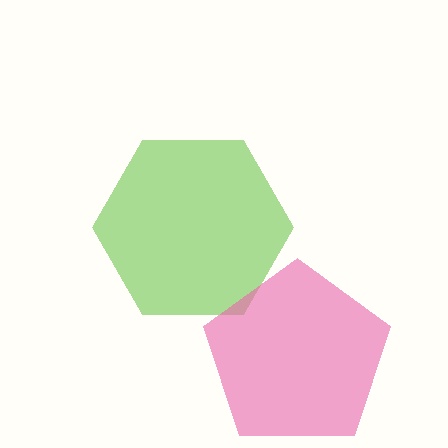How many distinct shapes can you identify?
There are 2 distinct shapes: a lime hexagon, a pink pentagon.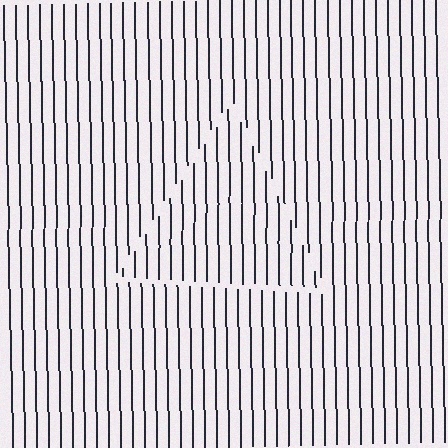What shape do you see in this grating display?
An illusory triangle. The interior of the shape contains the same grating, shifted by half a period — the contour is defined by the phase discontinuity where line-ends from the inner and outer gratings abut.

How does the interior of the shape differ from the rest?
The interior of the shape contains the same grating, shifted by half a period — the contour is defined by the phase discontinuity where line-ends from the inner and outer gratings abut.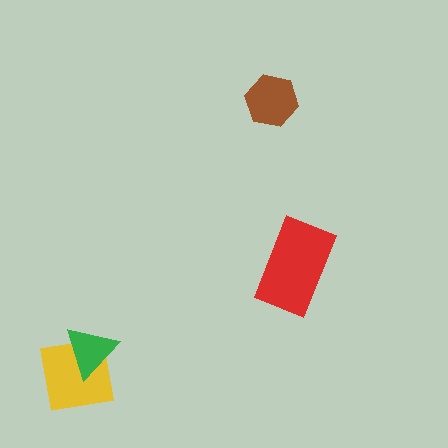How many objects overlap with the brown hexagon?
0 objects overlap with the brown hexagon.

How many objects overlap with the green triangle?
1 object overlaps with the green triangle.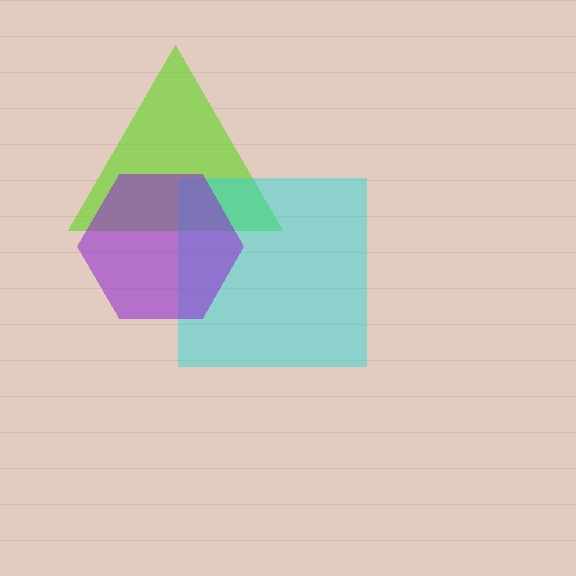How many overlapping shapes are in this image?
There are 3 overlapping shapes in the image.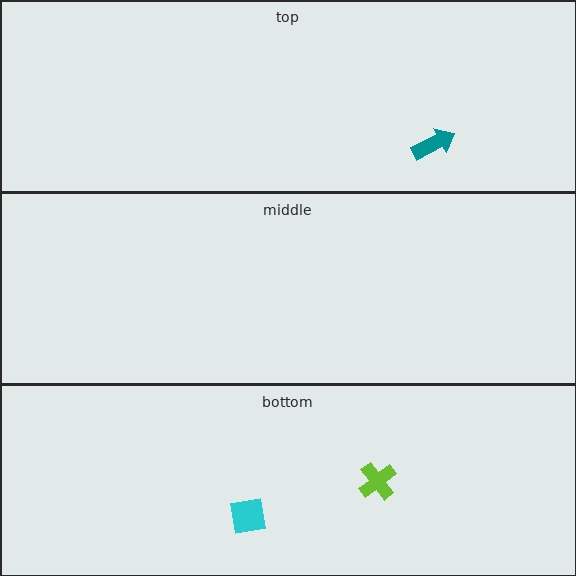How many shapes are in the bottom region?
2.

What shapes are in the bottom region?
The cyan square, the lime cross.